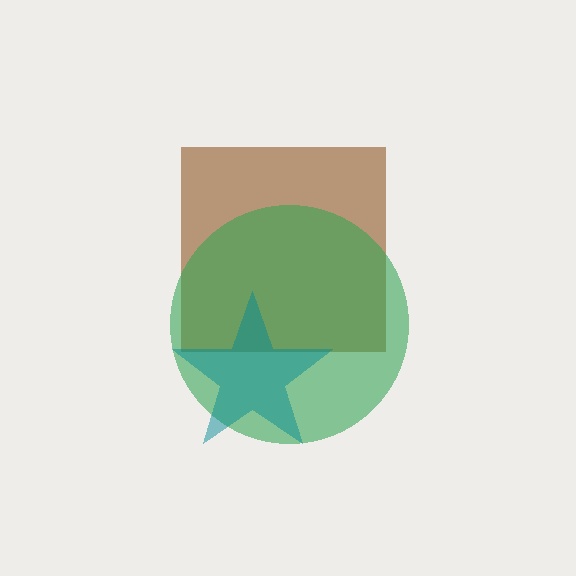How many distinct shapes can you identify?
There are 3 distinct shapes: a brown square, a green circle, a teal star.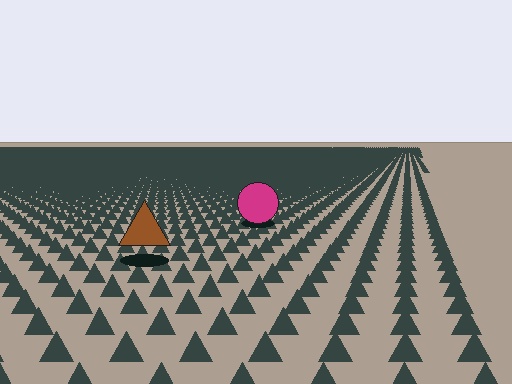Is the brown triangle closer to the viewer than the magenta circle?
Yes. The brown triangle is closer — you can tell from the texture gradient: the ground texture is coarser near it.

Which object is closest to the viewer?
The brown triangle is closest. The texture marks near it are larger and more spread out.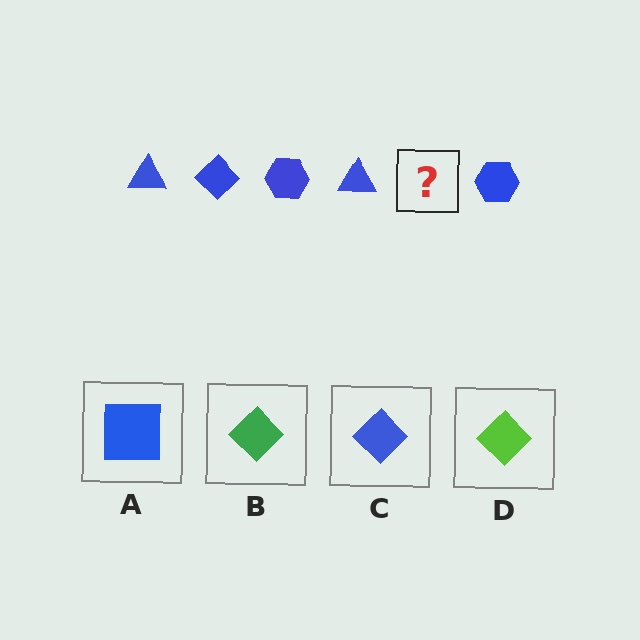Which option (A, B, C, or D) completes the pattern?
C.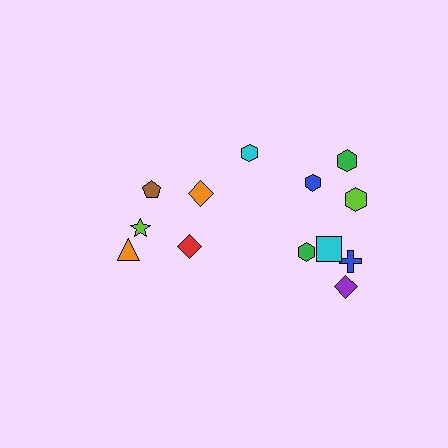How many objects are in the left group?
There are 5 objects.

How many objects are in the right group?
There are 8 objects.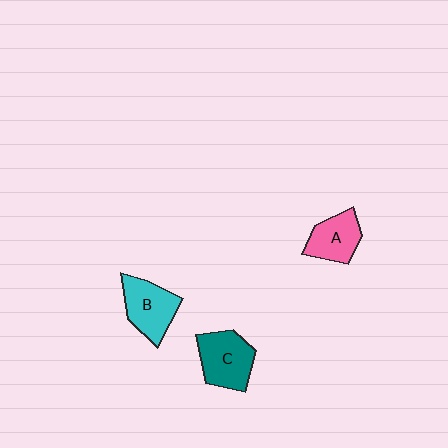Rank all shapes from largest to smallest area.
From largest to smallest: C (teal), B (cyan), A (pink).